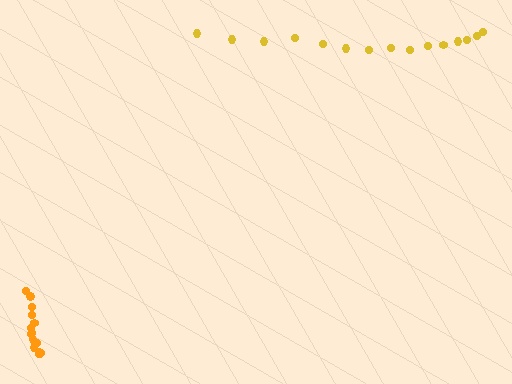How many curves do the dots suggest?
There are 2 distinct paths.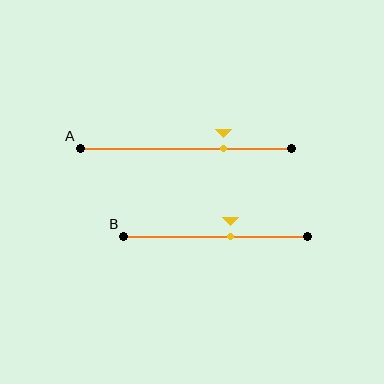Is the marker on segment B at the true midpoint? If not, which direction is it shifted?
No, the marker on segment B is shifted to the right by about 8% of the segment length.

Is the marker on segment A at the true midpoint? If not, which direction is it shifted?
No, the marker on segment A is shifted to the right by about 18% of the segment length.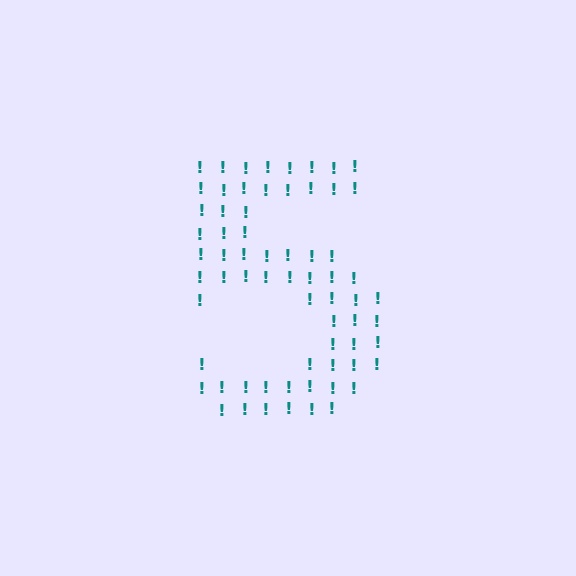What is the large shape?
The large shape is the digit 5.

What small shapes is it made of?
It is made of small exclamation marks.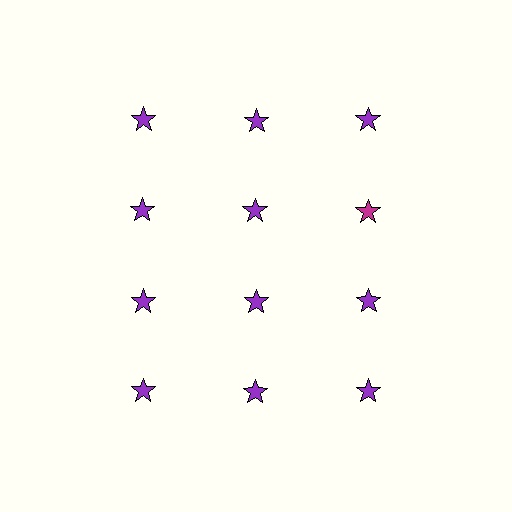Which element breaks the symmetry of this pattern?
The magenta star in the second row, center column breaks the symmetry. All other shapes are purple stars.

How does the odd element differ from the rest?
It has a different color: magenta instead of purple.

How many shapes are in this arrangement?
There are 12 shapes arranged in a grid pattern.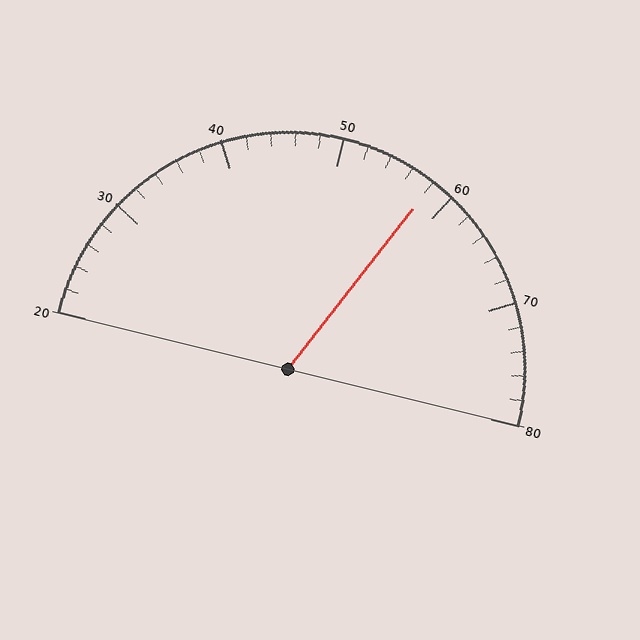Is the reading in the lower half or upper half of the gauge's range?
The reading is in the upper half of the range (20 to 80).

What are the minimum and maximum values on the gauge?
The gauge ranges from 20 to 80.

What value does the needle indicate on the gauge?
The needle indicates approximately 58.